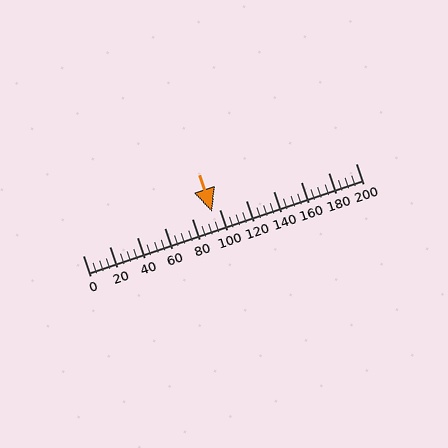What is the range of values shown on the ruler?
The ruler shows values from 0 to 200.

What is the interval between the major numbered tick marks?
The major tick marks are spaced 20 units apart.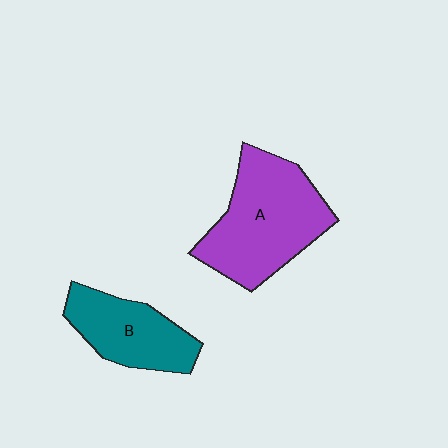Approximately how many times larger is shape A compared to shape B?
Approximately 1.6 times.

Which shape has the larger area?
Shape A (purple).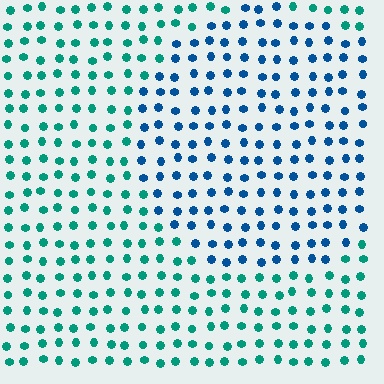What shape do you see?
I see a circle.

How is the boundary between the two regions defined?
The boundary is defined purely by a slight shift in hue (about 40 degrees). Spacing, size, and orientation are identical on both sides.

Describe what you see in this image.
The image is filled with small teal elements in a uniform arrangement. A circle-shaped region is visible where the elements are tinted to a slightly different hue, forming a subtle color boundary.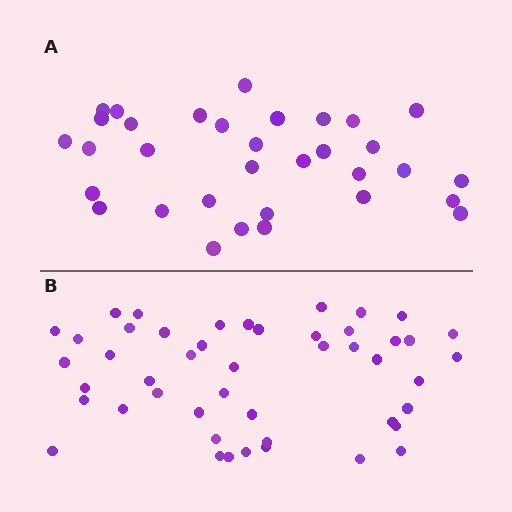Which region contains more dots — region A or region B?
Region B (the bottom region) has more dots.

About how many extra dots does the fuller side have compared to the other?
Region B has approximately 15 more dots than region A.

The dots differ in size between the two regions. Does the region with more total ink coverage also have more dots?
No. Region A has more total ink coverage because its dots are larger, but region B actually contains more individual dots. Total area can be misleading — the number of items is what matters here.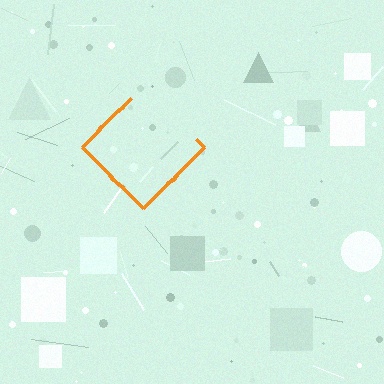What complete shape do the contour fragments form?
The contour fragments form a diamond.